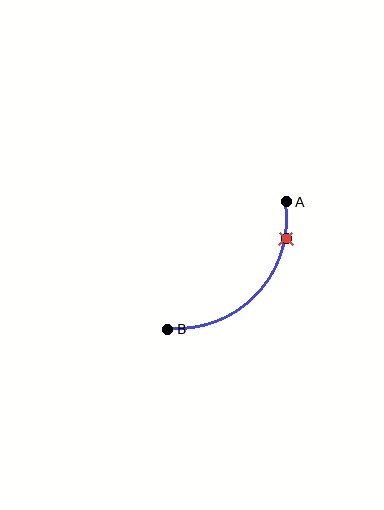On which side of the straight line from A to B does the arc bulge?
The arc bulges below and to the right of the straight line connecting A and B.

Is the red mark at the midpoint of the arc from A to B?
No. The red mark lies on the arc but is closer to endpoint A. The arc midpoint would be at the point on the curve equidistant along the arc from both A and B.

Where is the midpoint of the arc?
The arc midpoint is the point on the curve farthest from the straight line joining A and B. It sits below and to the right of that line.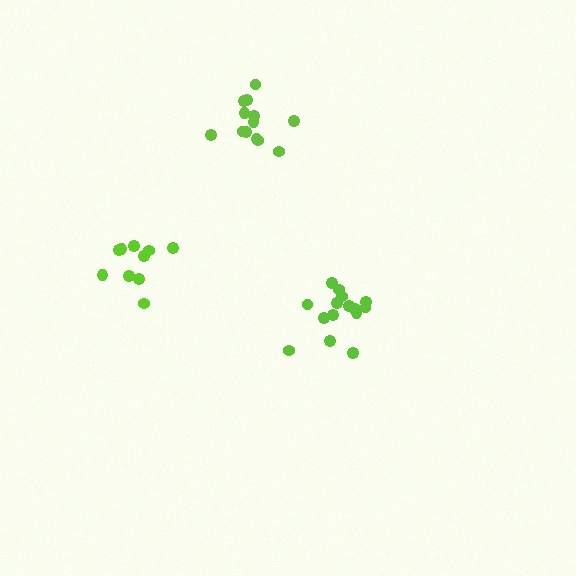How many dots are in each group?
Group 1: 15 dots, Group 2: 10 dots, Group 3: 13 dots (38 total).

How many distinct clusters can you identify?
There are 3 distinct clusters.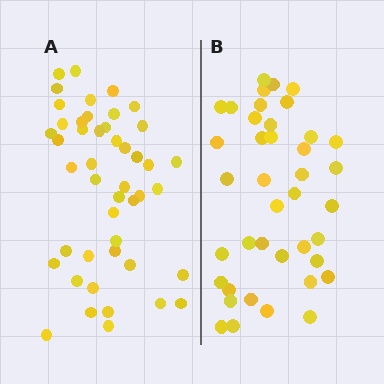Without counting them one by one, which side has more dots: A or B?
Region A (the left region) has more dots.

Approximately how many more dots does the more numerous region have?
Region A has about 6 more dots than region B.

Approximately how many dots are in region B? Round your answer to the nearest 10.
About 40 dots.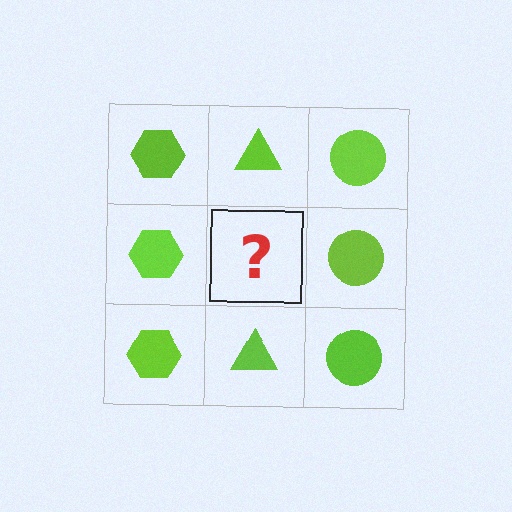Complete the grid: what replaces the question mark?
The question mark should be replaced with a lime triangle.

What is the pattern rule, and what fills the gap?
The rule is that each column has a consistent shape. The gap should be filled with a lime triangle.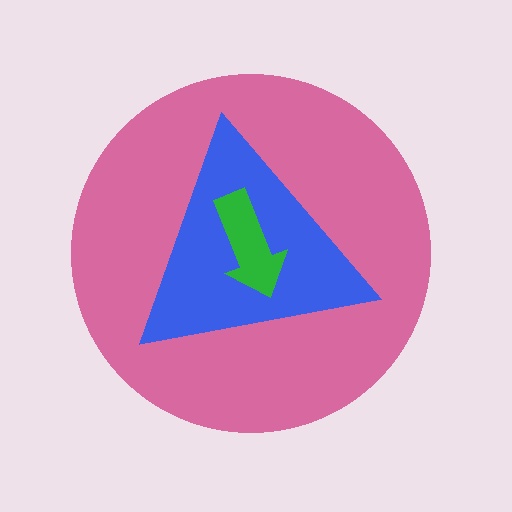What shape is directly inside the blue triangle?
The green arrow.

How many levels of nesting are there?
3.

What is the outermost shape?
The pink circle.